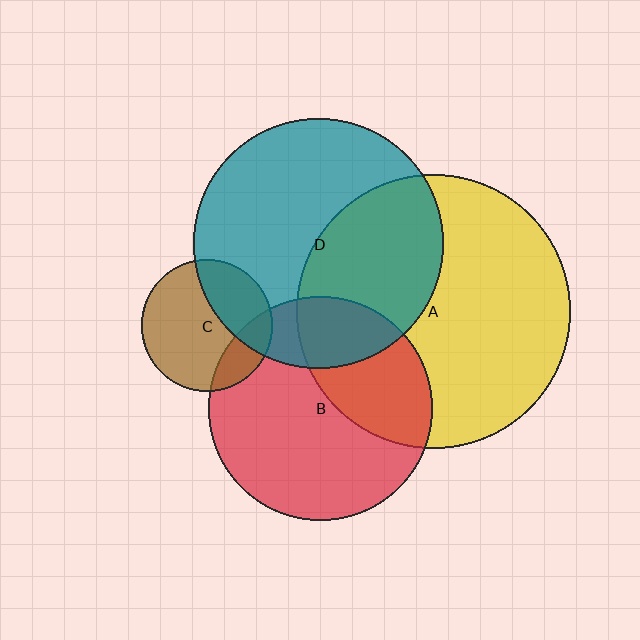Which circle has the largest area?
Circle A (yellow).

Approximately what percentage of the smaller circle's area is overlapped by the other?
Approximately 40%.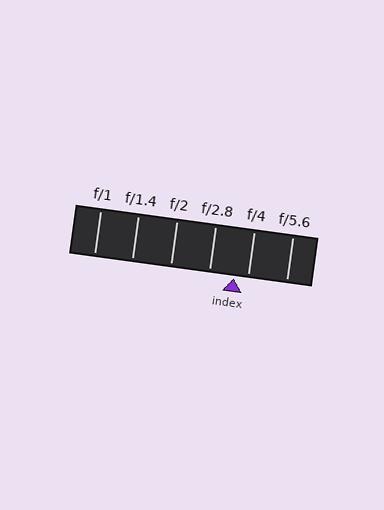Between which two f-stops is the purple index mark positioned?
The index mark is between f/2.8 and f/4.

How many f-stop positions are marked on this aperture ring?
There are 6 f-stop positions marked.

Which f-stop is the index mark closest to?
The index mark is closest to f/4.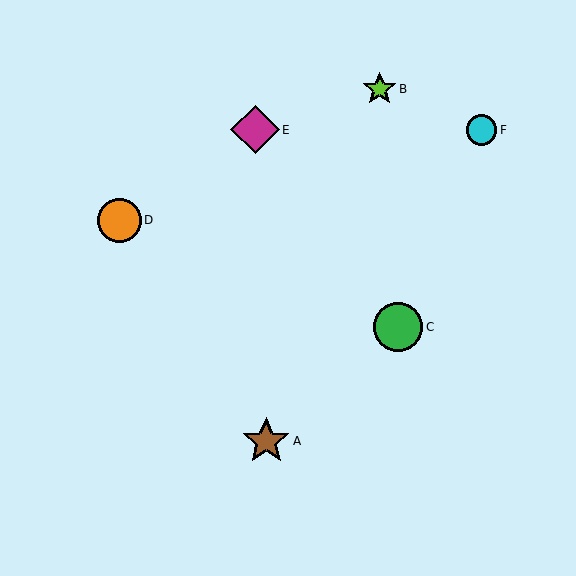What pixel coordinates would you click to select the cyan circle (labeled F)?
Click at (481, 130) to select the cyan circle F.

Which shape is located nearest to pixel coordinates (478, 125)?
The cyan circle (labeled F) at (481, 130) is nearest to that location.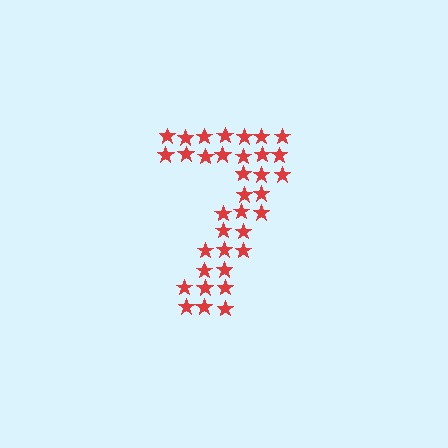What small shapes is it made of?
It is made of small stars.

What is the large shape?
The large shape is the digit 7.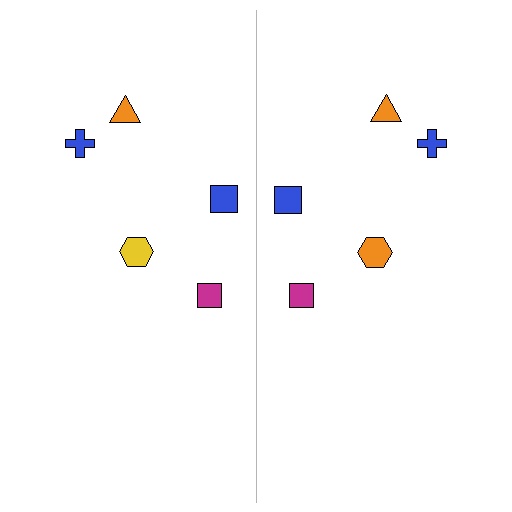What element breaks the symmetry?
The orange hexagon on the right side breaks the symmetry — its mirror counterpart is yellow.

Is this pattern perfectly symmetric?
No, the pattern is not perfectly symmetric. The orange hexagon on the right side breaks the symmetry — its mirror counterpart is yellow.